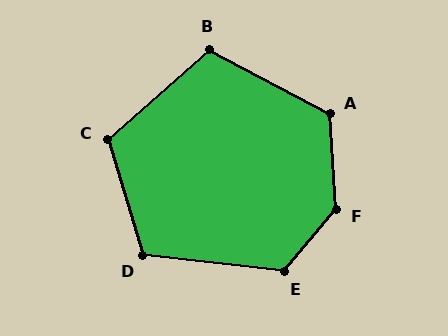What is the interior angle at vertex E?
Approximately 124 degrees (obtuse).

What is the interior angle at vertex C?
Approximately 115 degrees (obtuse).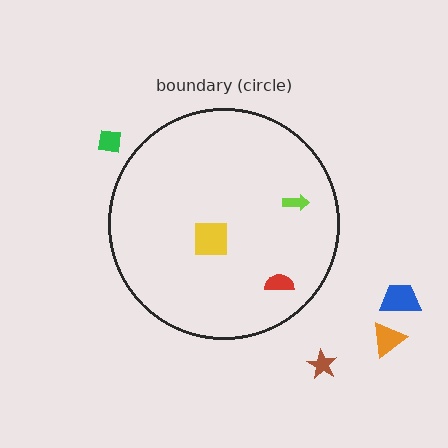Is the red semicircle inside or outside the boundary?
Inside.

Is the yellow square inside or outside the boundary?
Inside.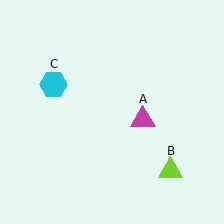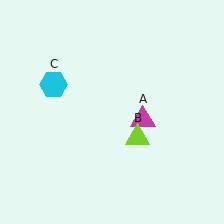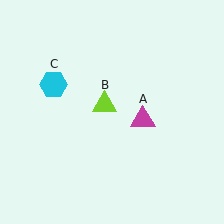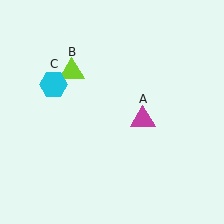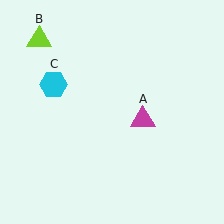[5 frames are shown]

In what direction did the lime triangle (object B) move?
The lime triangle (object B) moved up and to the left.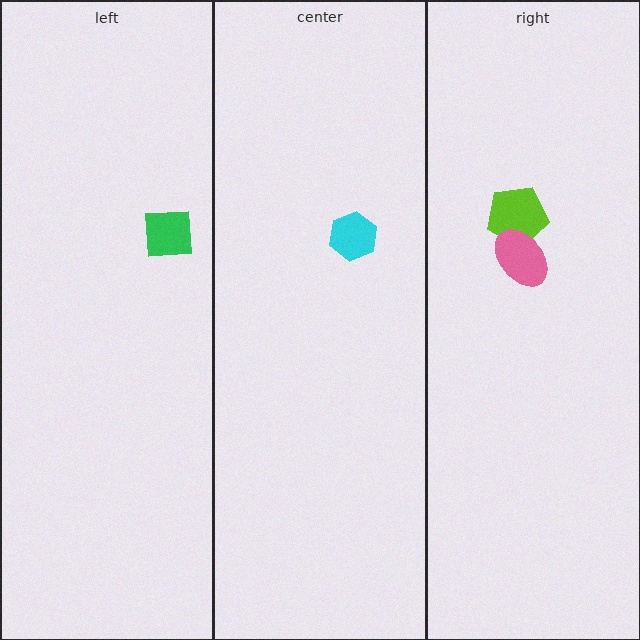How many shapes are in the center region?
1.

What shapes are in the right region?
The lime pentagon, the pink ellipse.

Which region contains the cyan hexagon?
The center region.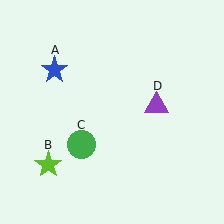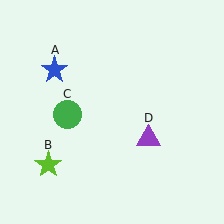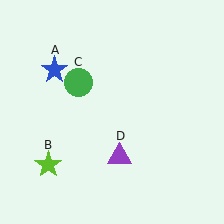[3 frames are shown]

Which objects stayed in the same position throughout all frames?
Blue star (object A) and lime star (object B) remained stationary.